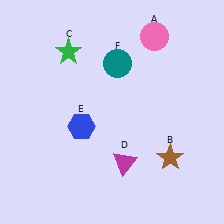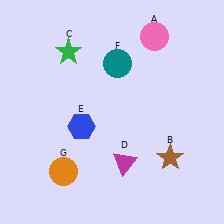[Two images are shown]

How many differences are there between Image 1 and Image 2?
There is 1 difference between the two images.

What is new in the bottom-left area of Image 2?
An orange circle (G) was added in the bottom-left area of Image 2.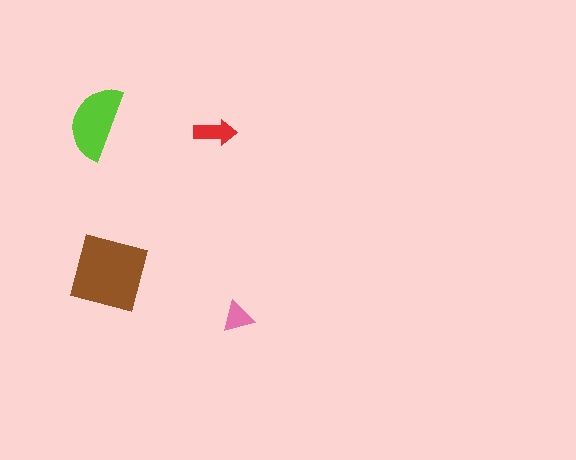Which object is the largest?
The brown square.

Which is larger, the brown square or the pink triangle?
The brown square.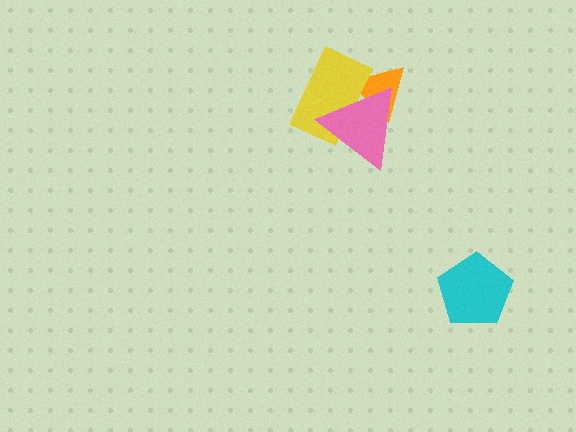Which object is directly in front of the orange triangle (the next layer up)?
The yellow rectangle is directly in front of the orange triangle.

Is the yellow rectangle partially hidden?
Yes, it is partially covered by another shape.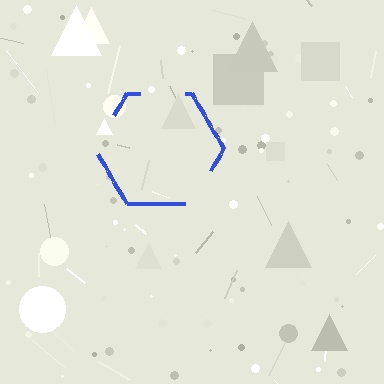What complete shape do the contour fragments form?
The contour fragments form a hexagon.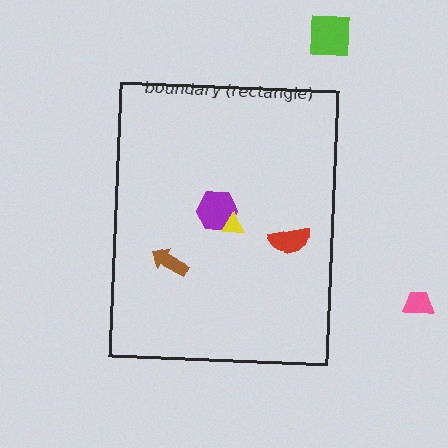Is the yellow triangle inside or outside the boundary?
Inside.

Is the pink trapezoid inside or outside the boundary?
Outside.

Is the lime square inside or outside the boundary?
Outside.